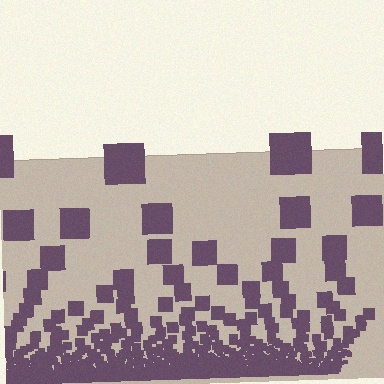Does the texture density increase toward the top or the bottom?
Density increases toward the bottom.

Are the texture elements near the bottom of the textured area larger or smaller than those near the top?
Smaller. The gradient is inverted — elements near the bottom are smaller and denser.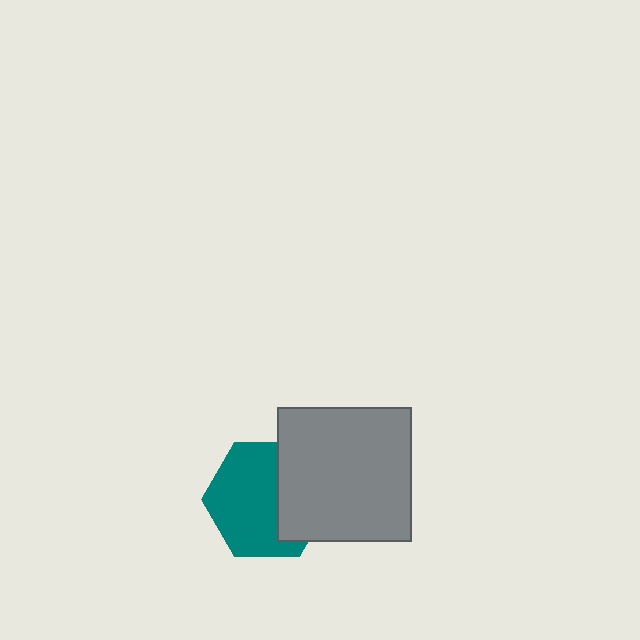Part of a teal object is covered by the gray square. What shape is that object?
It is a hexagon.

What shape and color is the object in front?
The object in front is a gray square.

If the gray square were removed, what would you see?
You would see the complete teal hexagon.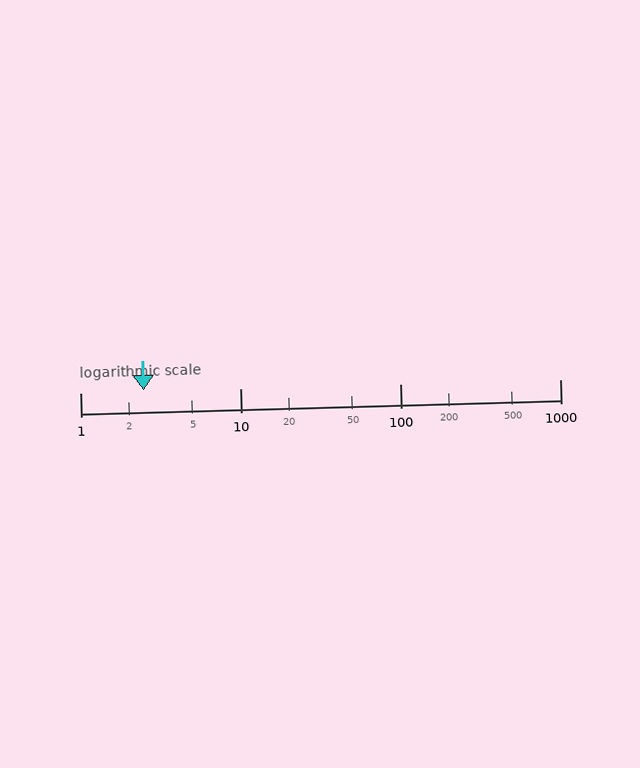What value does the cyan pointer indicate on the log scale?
The pointer indicates approximately 2.5.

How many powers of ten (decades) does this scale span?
The scale spans 3 decades, from 1 to 1000.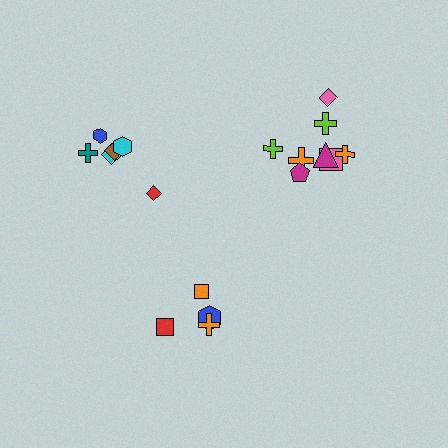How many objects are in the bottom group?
There are 4 objects.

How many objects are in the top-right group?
There are 8 objects.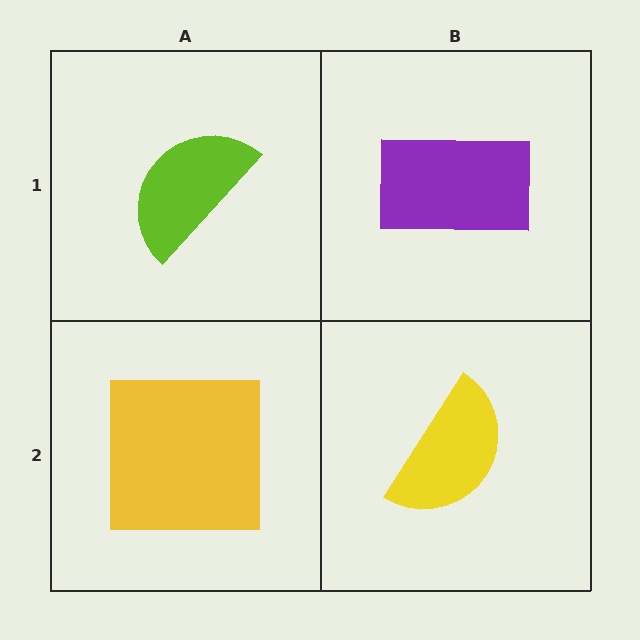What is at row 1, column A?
A lime semicircle.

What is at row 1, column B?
A purple rectangle.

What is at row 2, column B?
A yellow semicircle.